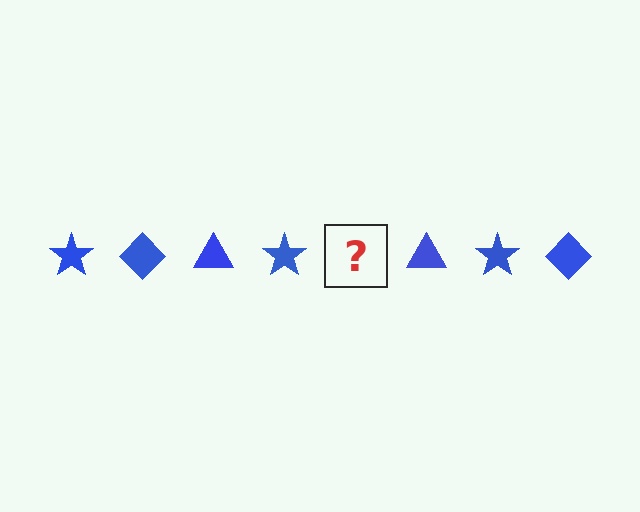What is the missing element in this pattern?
The missing element is a blue diamond.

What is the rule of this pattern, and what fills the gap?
The rule is that the pattern cycles through star, diamond, triangle shapes in blue. The gap should be filled with a blue diamond.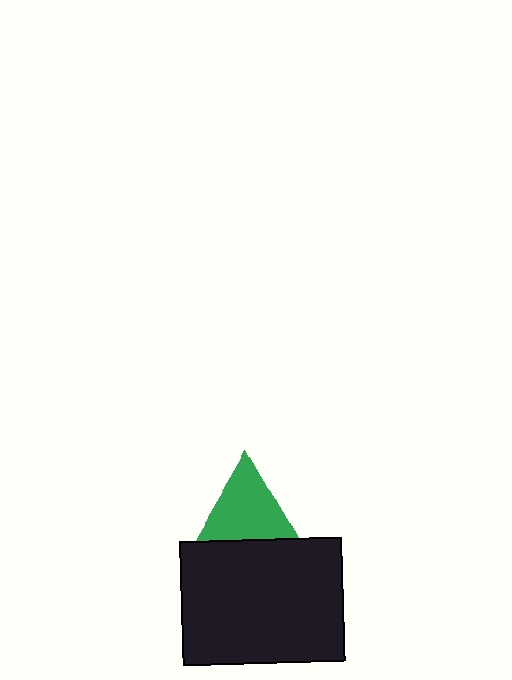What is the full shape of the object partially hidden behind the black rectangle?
The partially hidden object is a green triangle.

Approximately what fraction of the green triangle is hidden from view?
Roughly 31% of the green triangle is hidden behind the black rectangle.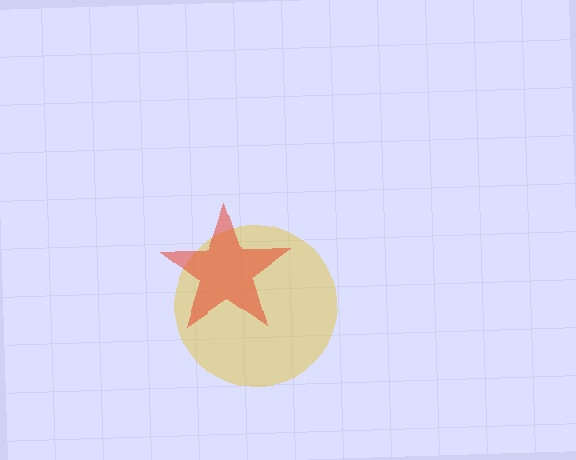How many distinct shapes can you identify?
There are 2 distinct shapes: a yellow circle, a red star.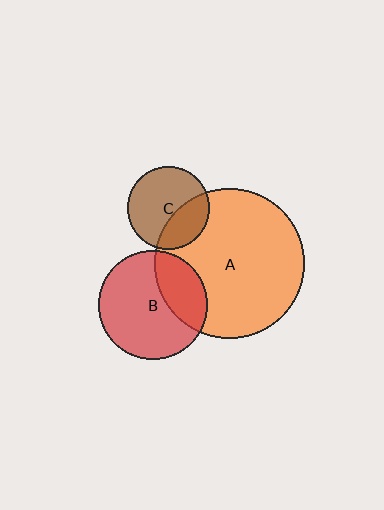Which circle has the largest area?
Circle A (orange).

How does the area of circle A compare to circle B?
Approximately 1.9 times.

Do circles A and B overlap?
Yes.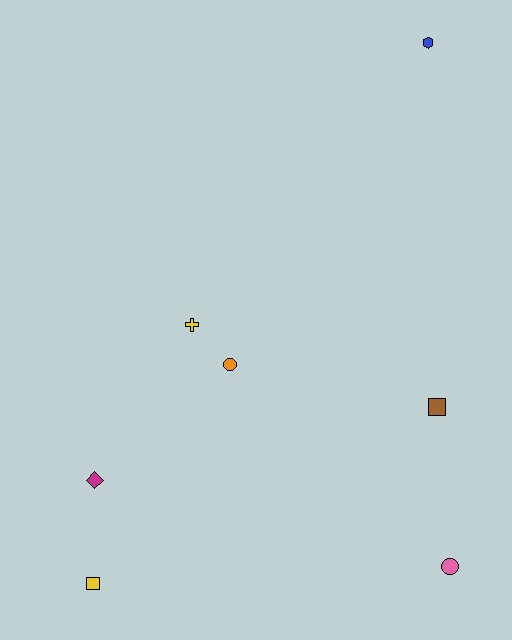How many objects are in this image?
There are 7 objects.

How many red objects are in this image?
There are no red objects.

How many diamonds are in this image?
There is 1 diamond.